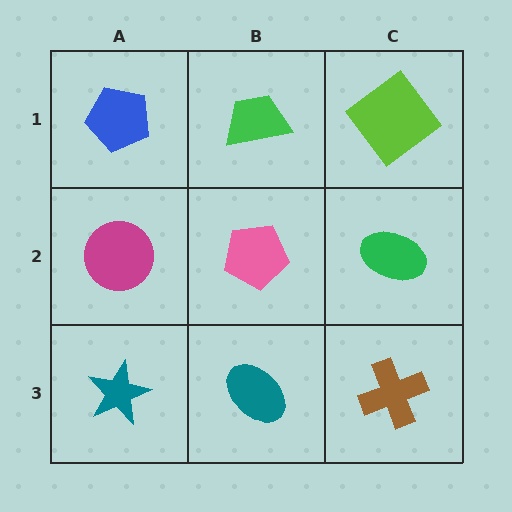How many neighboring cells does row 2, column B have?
4.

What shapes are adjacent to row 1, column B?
A pink pentagon (row 2, column B), a blue pentagon (row 1, column A), a lime diamond (row 1, column C).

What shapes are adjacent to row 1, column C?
A green ellipse (row 2, column C), a green trapezoid (row 1, column B).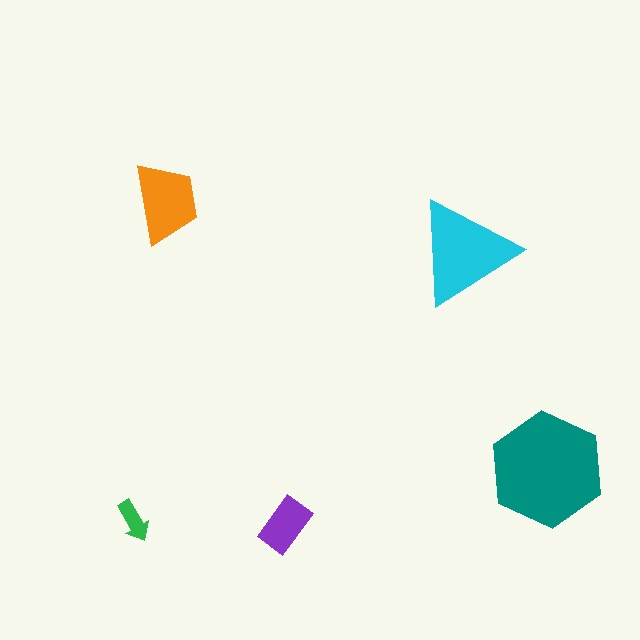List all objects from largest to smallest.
The teal hexagon, the cyan triangle, the orange trapezoid, the purple rectangle, the green arrow.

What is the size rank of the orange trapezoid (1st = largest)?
3rd.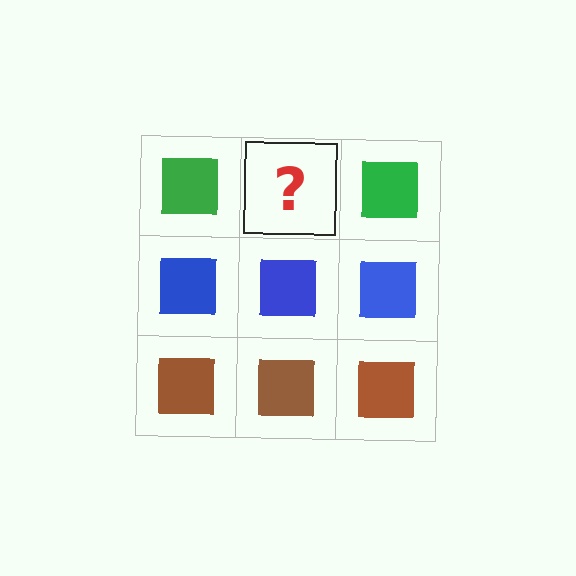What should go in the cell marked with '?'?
The missing cell should contain a green square.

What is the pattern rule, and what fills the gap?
The rule is that each row has a consistent color. The gap should be filled with a green square.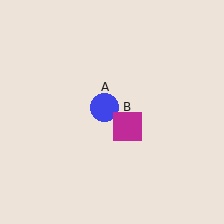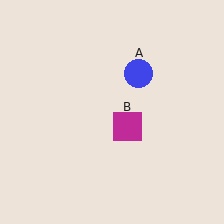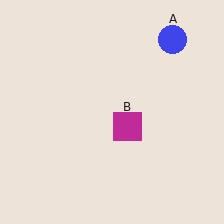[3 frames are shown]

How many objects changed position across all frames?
1 object changed position: blue circle (object A).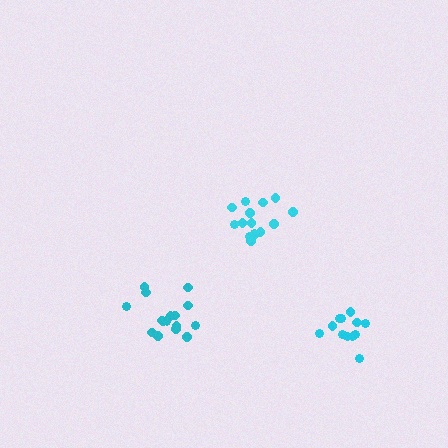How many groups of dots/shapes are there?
There are 3 groups.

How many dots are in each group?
Group 1: 15 dots, Group 2: 16 dots, Group 3: 12 dots (43 total).